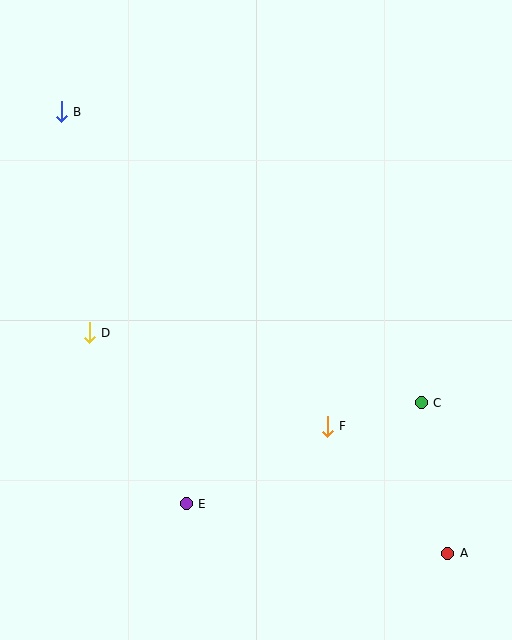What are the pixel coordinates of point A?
Point A is at (448, 553).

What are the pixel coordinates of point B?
Point B is at (61, 112).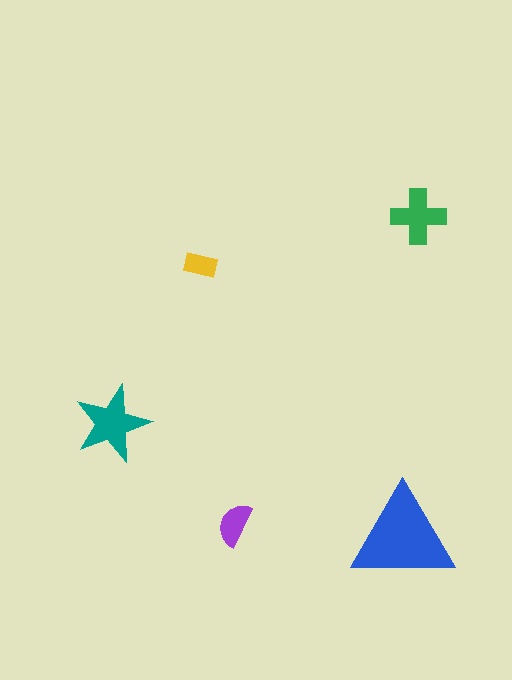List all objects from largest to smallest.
The blue triangle, the teal star, the green cross, the purple semicircle, the yellow rectangle.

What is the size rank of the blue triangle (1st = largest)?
1st.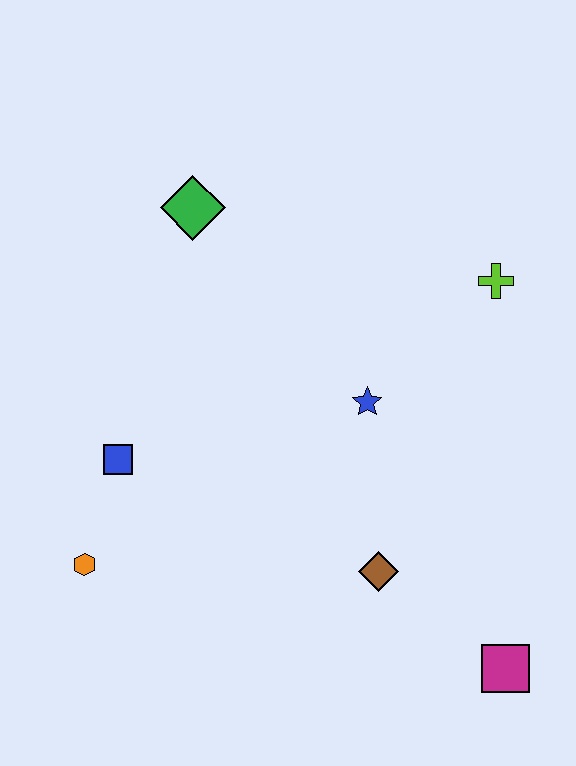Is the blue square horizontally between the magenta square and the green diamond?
No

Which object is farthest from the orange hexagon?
The lime cross is farthest from the orange hexagon.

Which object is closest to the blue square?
The orange hexagon is closest to the blue square.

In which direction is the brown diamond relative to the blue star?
The brown diamond is below the blue star.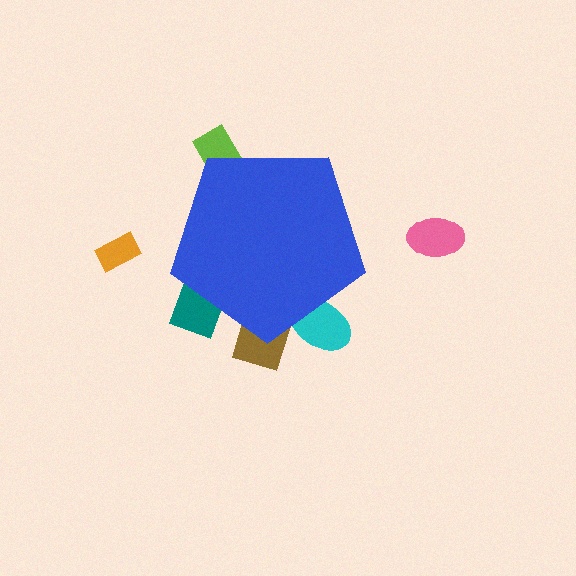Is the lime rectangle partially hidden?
Yes, the lime rectangle is partially hidden behind the blue pentagon.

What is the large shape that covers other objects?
A blue pentagon.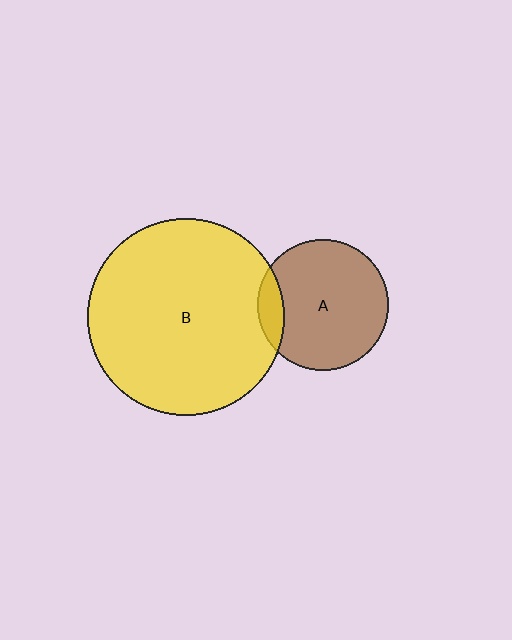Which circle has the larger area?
Circle B (yellow).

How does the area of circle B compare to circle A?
Approximately 2.3 times.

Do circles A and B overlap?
Yes.